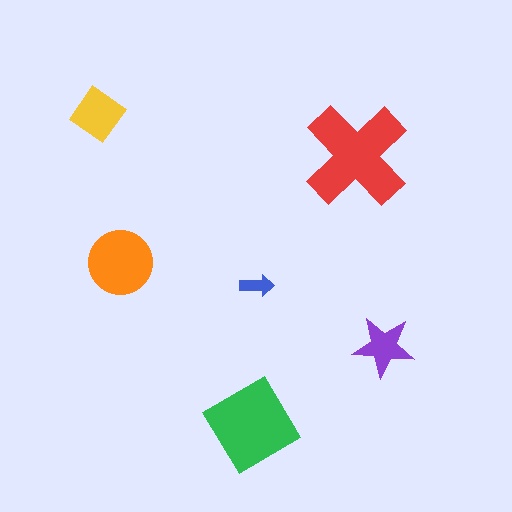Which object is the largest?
The red cross.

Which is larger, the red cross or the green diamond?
The red cross.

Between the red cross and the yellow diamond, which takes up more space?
The red cross.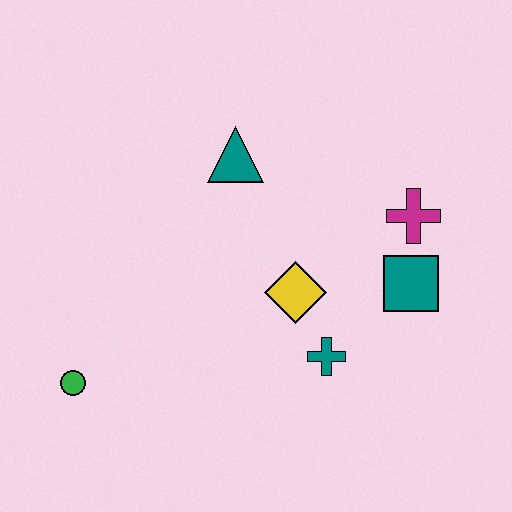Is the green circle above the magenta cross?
No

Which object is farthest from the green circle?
The magenta cross is farthest from the green circle.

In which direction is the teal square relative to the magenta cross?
The teal square is below the magenta cross.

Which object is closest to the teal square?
The magenta cross is closest to the teal square.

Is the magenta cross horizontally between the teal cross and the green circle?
No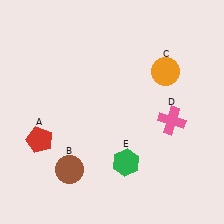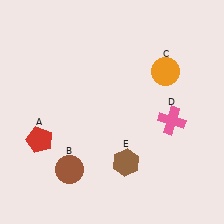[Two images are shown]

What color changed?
The hexagon (E) changed from green in Image 1 to brown in Image 2.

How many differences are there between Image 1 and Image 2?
There is 1 difference between the two images.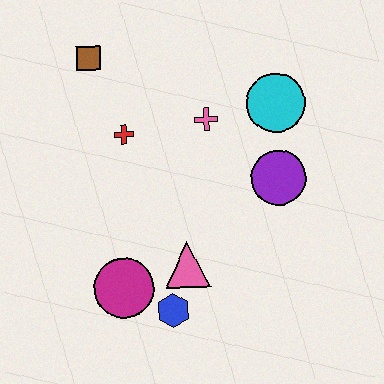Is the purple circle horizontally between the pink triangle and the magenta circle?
No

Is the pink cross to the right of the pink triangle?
Yes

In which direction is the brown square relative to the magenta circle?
The brown square is above the magenta circle.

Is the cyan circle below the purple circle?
No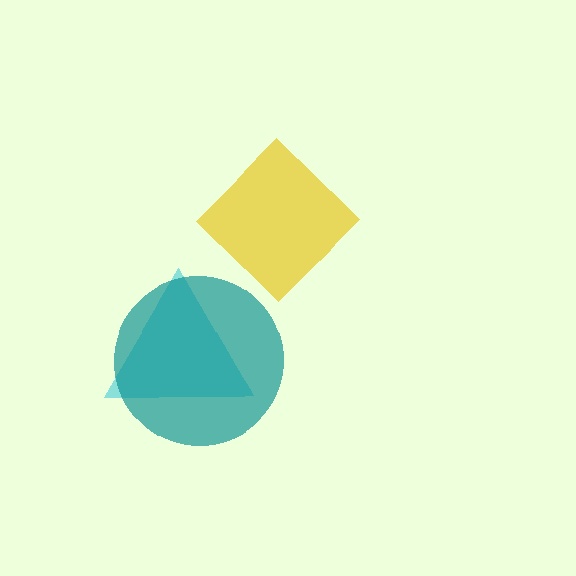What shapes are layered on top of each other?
The layered shapes are: a cyan triangle, a yellow diamond, a teal circle.